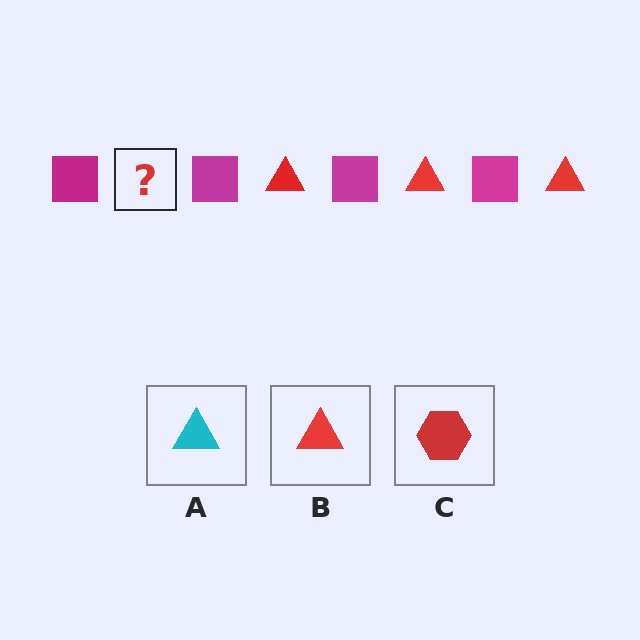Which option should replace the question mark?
Option B.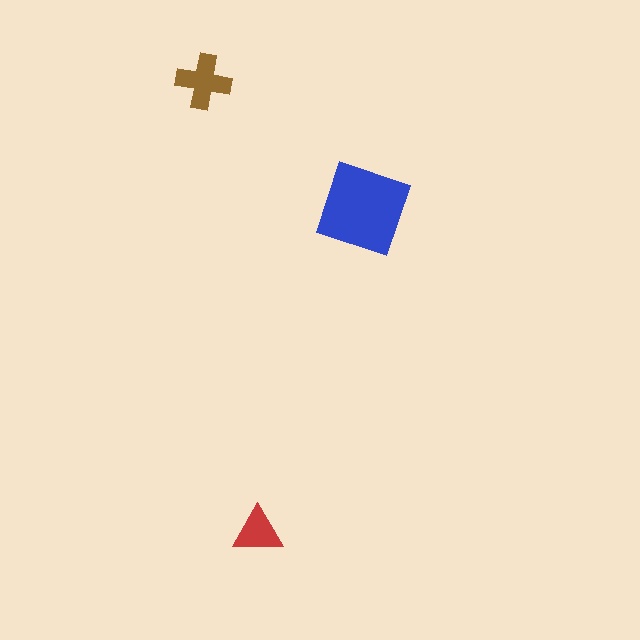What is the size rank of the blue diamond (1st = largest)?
1st.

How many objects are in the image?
There are 3 objects in the image.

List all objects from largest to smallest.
The blue diamond, the brown cross, the red triangle.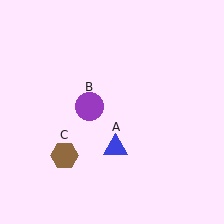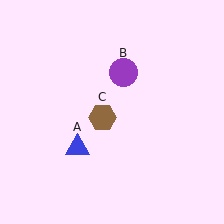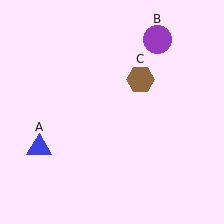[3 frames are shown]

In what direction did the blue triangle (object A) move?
The blue triangle (object A) moved left.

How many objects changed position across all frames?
3 objects changed position: blue triangle (object A), purple circle (object B), brown hexagon (object C).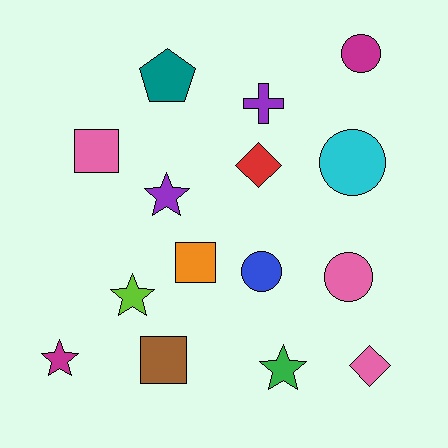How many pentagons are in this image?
There is 1 pentagon.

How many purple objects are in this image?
There are 2 purple objects.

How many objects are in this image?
There are 15 objects.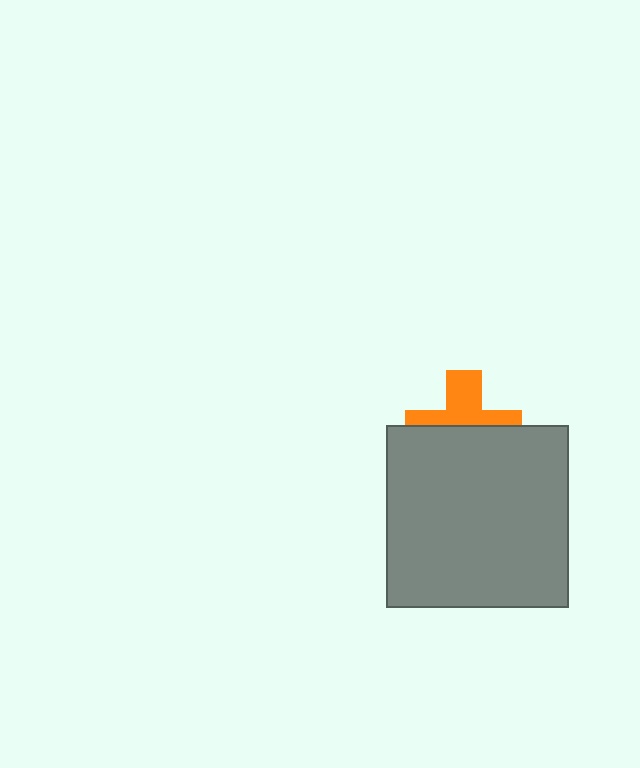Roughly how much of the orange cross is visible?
About half of it is visible (roughly 46%).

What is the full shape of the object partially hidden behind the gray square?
The partially hidden object is an orange cross.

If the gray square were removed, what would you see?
You would see the complete orange cross.